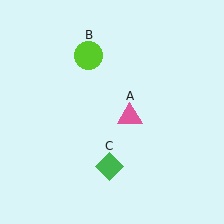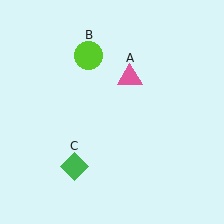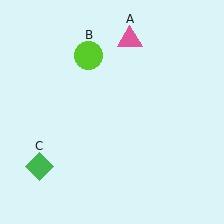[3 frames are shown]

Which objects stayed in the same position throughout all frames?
Lime circle (object B) remained stationary.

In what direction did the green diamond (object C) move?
The green diamond (object C) moved left.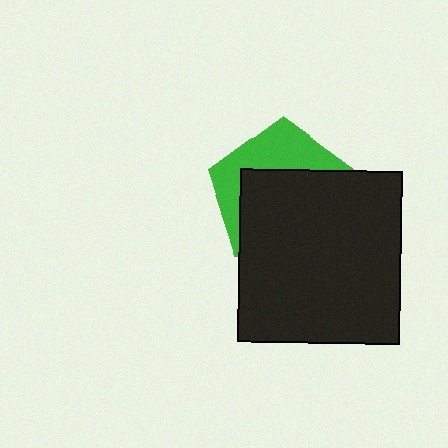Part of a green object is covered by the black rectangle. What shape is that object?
It is a pentagon.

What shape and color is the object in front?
The object in front is a black rectangle.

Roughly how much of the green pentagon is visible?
A small part of it is visible (roughly 37%).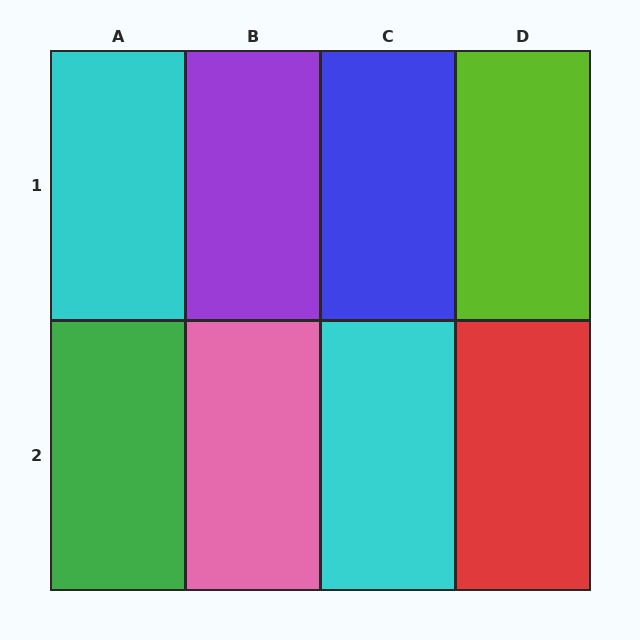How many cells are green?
1 cell is green.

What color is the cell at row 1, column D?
Lime.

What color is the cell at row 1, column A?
Cyan.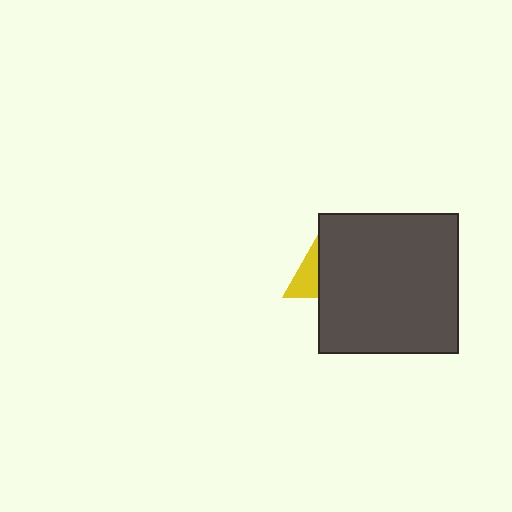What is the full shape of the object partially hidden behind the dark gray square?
The partially hidden object is a yellow triangle.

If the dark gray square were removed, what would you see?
You would see the complete yellow triangle.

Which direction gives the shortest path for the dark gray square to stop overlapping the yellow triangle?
Moving right gives the shortest separation.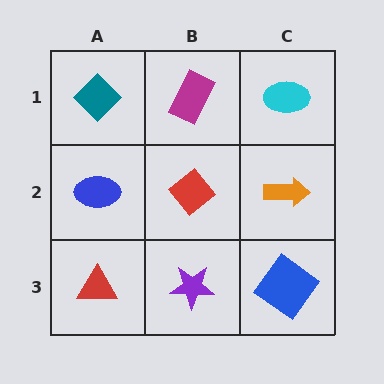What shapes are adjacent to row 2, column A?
A teal diamond (row 1, column A), a red triangle (row 3, column A), a red diamond (row 2, column B).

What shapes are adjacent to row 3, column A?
A blue ellipse (row 2, column A), a purple star (row 3, column B).